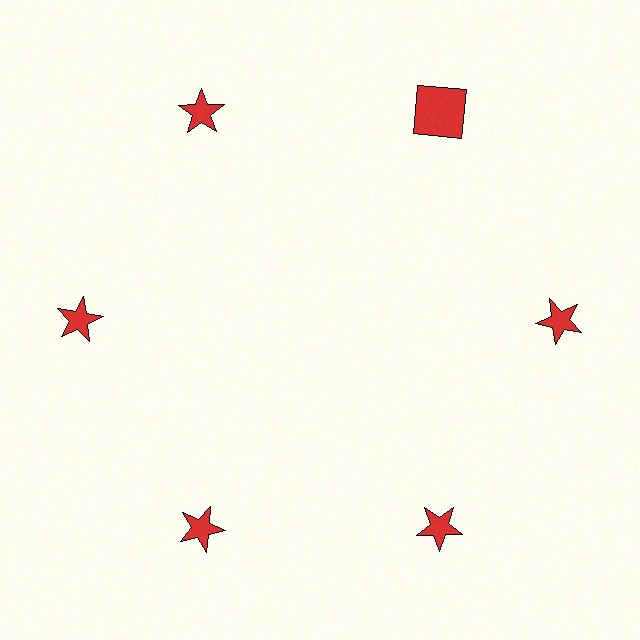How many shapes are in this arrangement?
There are 6 shapes arranged in a ring pattern.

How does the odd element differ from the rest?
It has a different shape: square instead of star.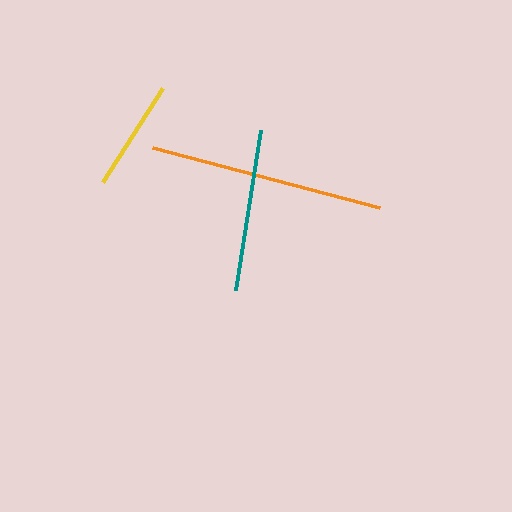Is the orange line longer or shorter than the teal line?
The orange line is longer than the teal line.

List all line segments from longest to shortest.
From longest to shortest: orange, teal, yellow.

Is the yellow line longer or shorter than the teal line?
The teal line is longer than the yellow line.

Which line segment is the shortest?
The yellow line is the shortest at approximately 112 pixels.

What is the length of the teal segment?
The teal segment is approximately 162 pixels long.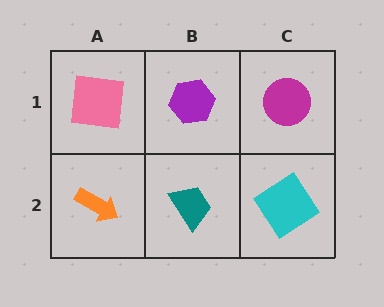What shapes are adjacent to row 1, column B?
A teal trapezoid (row 2, column B), a pink square (row 1, column A), a magenta circle (row 1, column C).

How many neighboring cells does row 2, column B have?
3.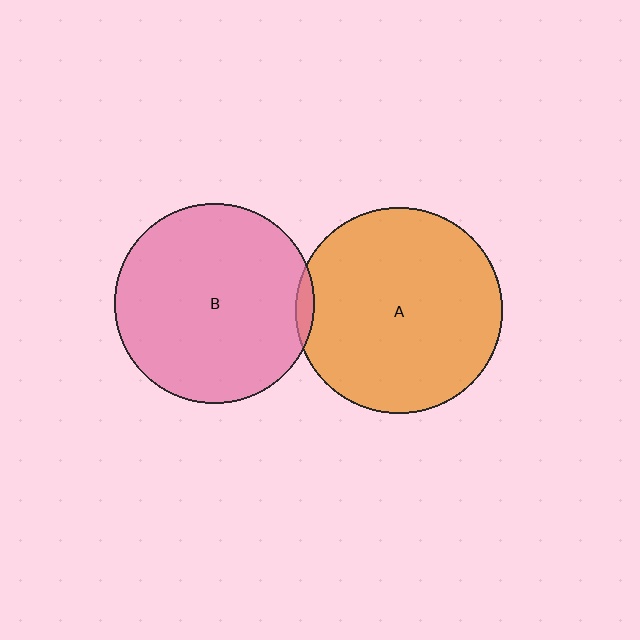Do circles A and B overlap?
Yes.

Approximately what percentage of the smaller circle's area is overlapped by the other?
Approximately 5%.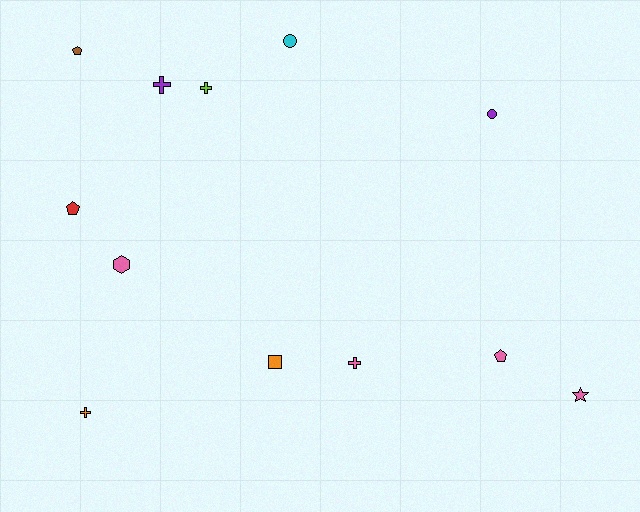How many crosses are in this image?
There are 4 crosses.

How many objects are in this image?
There are 12 objects.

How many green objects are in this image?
There are no green objects.